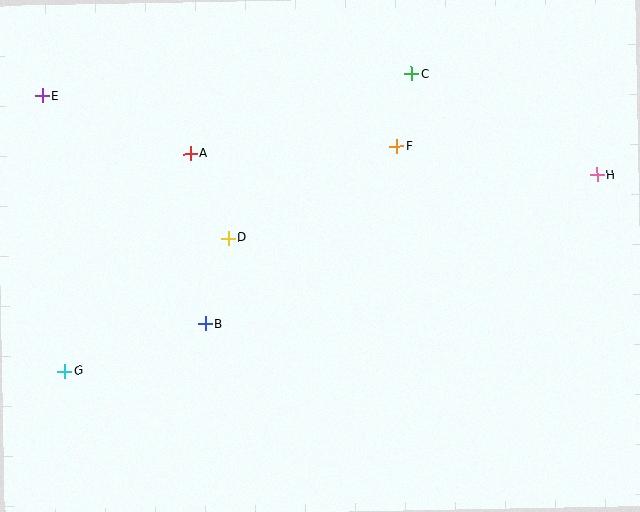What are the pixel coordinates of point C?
Point C is at (411, 74).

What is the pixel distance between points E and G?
The distance between E and G is 276 pixels.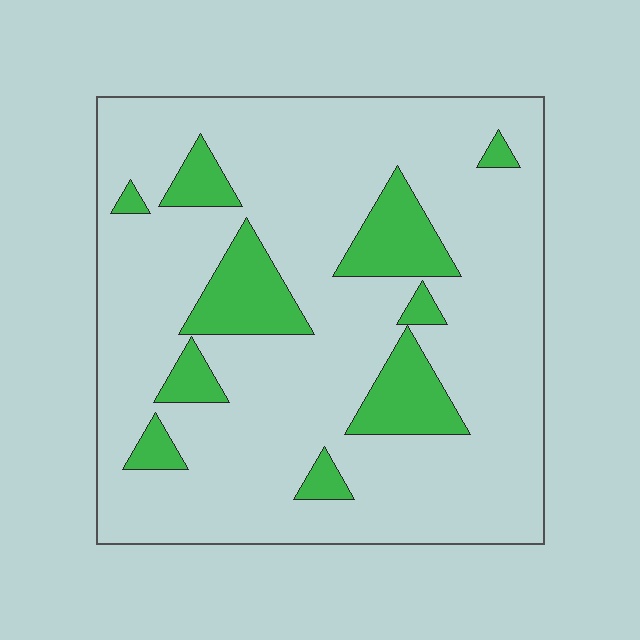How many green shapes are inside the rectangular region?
10.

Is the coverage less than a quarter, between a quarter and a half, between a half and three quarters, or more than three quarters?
Less than a quarter.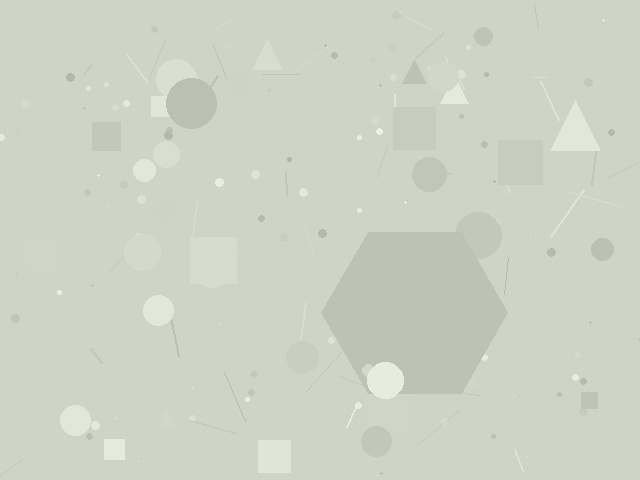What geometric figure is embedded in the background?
A hexagon is embedded in the background.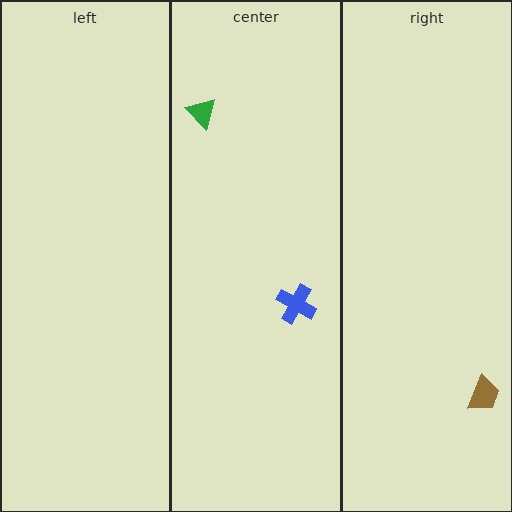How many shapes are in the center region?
2.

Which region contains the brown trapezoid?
The right region.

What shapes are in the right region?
The brown trapezoid.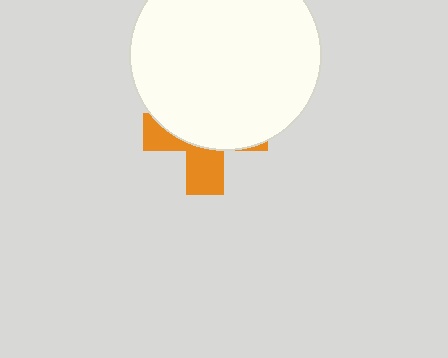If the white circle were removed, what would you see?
You would see the complete orange cross.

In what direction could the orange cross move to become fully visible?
The orange cross could move down. That would shift it out from behind the white circle entirely.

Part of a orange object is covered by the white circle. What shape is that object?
It is a cross.